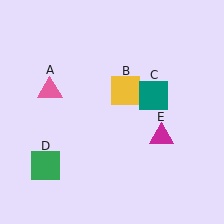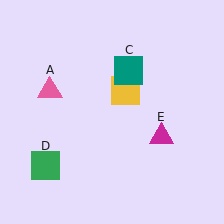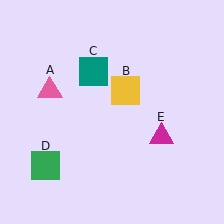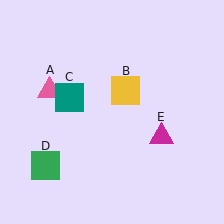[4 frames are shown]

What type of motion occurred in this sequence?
The teal square (object C) rotated counterclockwise around the center of the scene.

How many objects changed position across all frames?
1 object changed position: teal square (object C).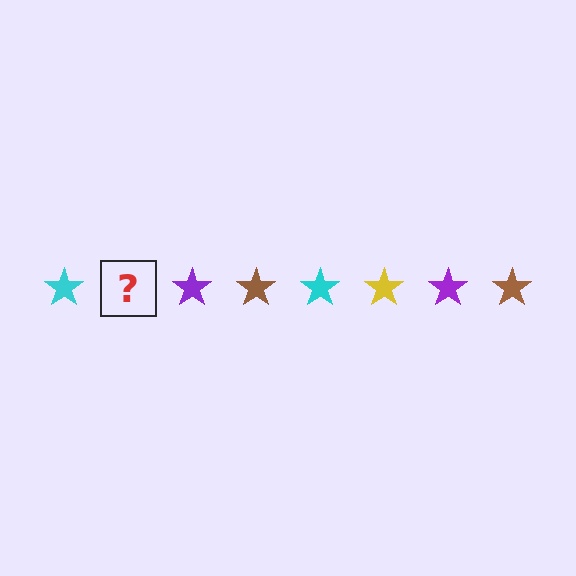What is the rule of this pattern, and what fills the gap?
The rule is that the pattern cycles through cyan, yellow, purple, brown stars. The gap should be filled with a yellow star.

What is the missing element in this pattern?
The missing element is a yellow star.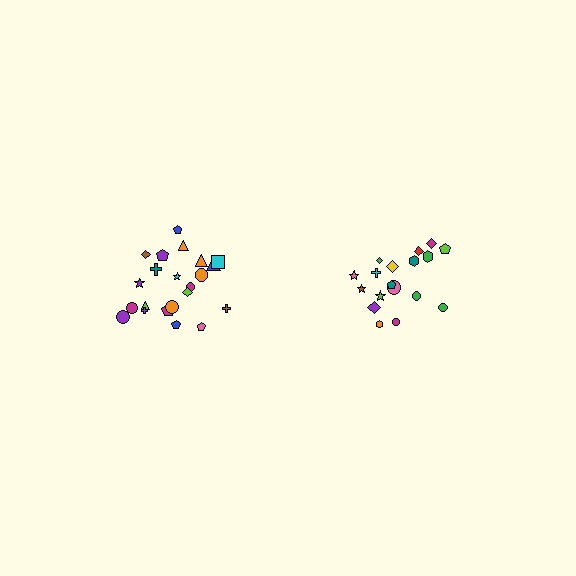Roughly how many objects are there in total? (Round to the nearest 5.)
Roughly 40 objects in total.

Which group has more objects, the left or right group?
The left group.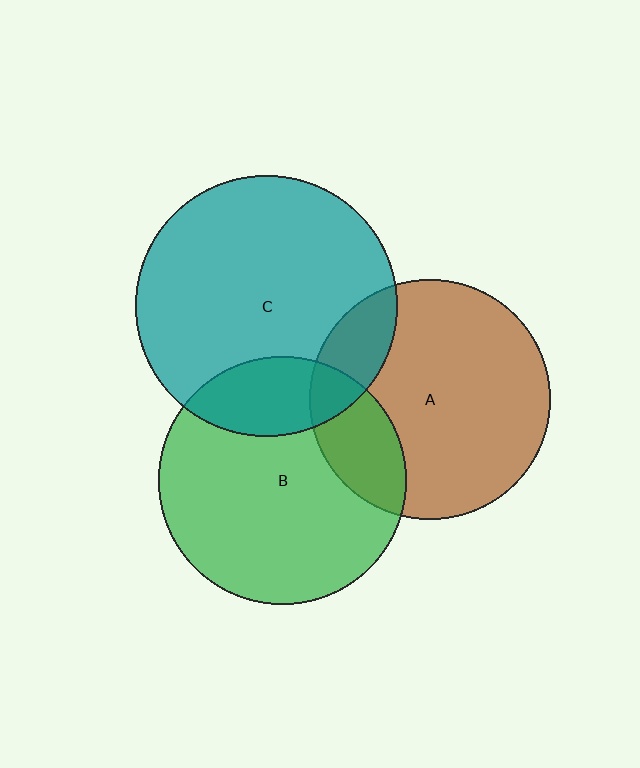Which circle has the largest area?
Circle C (teal).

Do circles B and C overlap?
Yes.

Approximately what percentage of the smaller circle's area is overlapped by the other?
Approximately 20%.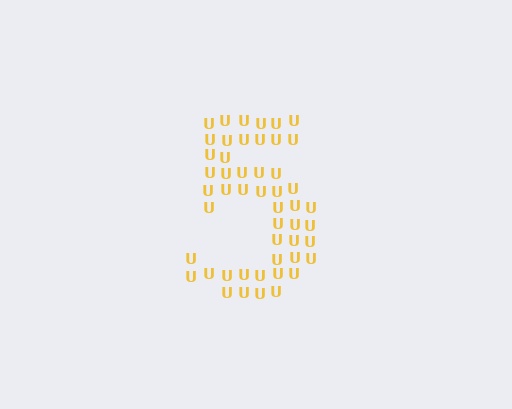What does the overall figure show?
The overall figure shows the digit 5.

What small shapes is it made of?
It is made of small letter U's.